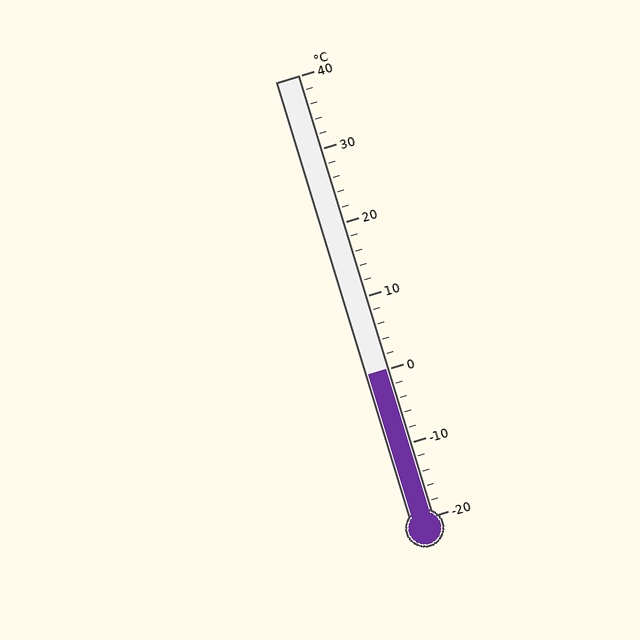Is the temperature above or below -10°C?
The temperature is above -10°C.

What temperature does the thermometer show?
The thermometer shows approximately 0°C.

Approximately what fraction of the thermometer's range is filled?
The thermometer is filled to approximately 35% of its range.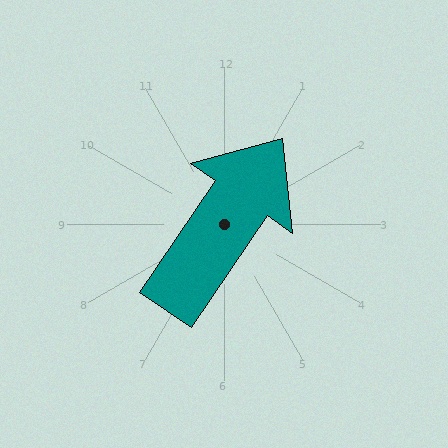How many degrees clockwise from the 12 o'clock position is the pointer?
Approximately 34 degrees.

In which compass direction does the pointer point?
Northeast.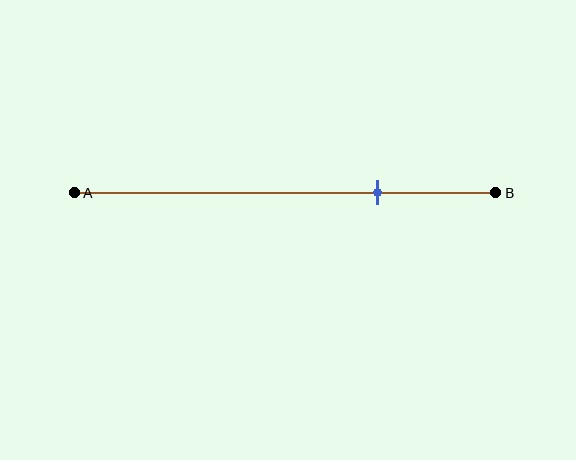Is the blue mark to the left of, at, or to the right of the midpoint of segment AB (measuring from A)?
The blue mark is to the right of the midpoint of segment AB.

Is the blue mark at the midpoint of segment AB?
No, the mark is at about 70% from A, not at the 50% midpoint.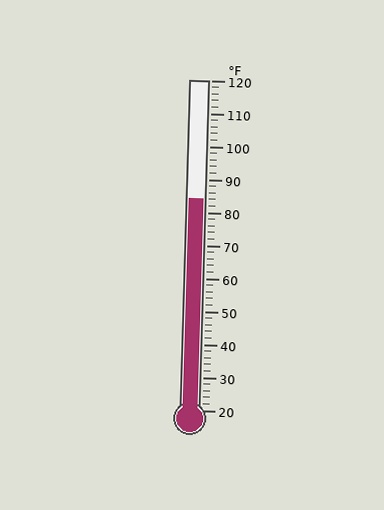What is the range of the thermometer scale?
The thermometer scale ranges from 20°F to 120°F.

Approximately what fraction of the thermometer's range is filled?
The thermometer is filled to approximately 65% of its range.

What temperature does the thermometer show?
The thermometer shows approximately 84°F.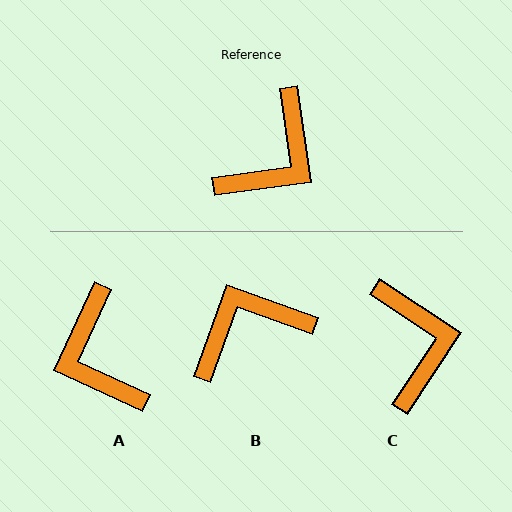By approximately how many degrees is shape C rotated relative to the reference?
Approximately 49 degrees counter-clockwise.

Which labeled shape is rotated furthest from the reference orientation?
B, about 152 degrees away.